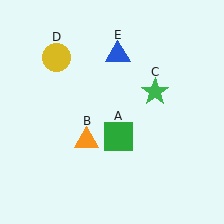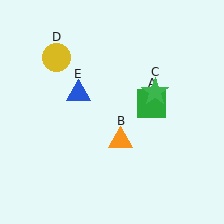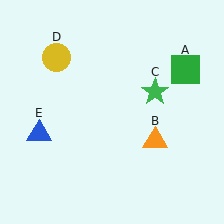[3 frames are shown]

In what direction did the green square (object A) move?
The green square (object A) moved up and to the right.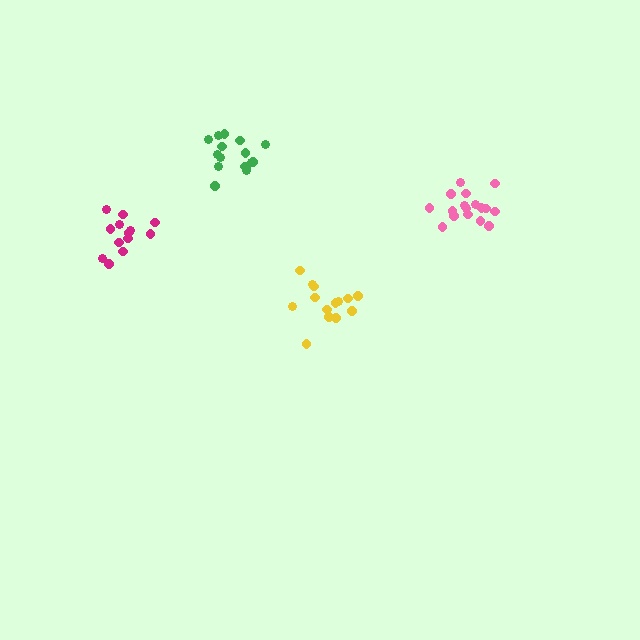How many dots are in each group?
Group 1: 17 dots, Group 2: 13 dots, Group 3: 16 dots, Group 4: 14 dots (60 total).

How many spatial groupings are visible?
There are 4 spatial groupings.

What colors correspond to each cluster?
The clusters are colored: pink, magenta, green, yellow.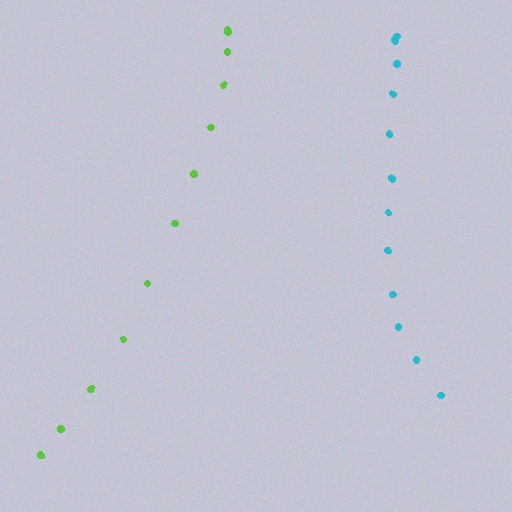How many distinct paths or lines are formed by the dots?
There are 2 distinct paths.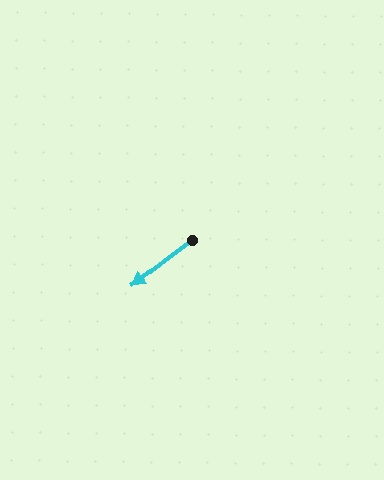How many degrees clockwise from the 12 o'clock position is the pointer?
Approximately 232 degrees.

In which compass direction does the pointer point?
Southwest.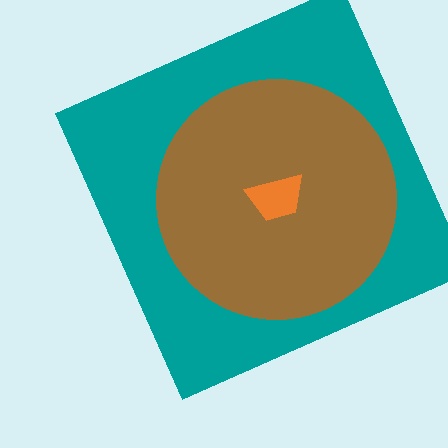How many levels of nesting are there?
3.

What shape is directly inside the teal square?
The brown circle.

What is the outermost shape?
The teal square.